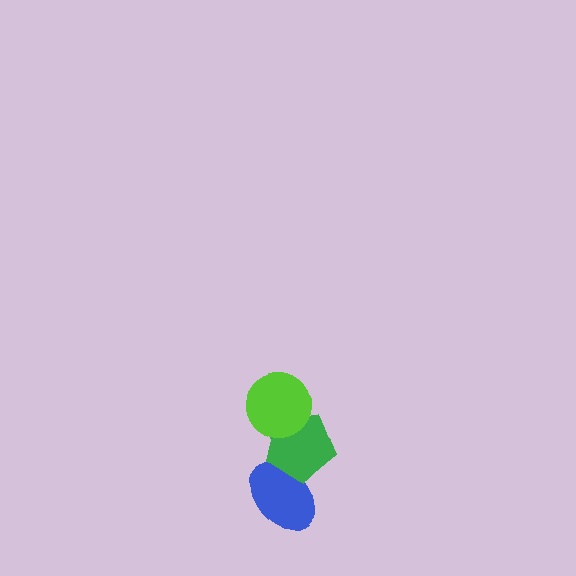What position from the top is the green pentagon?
The green pentagon is 2nd from the top.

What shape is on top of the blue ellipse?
The green pentagon is on top of the blue ellipse.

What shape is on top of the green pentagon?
The lime circle is on top of the green pentagon.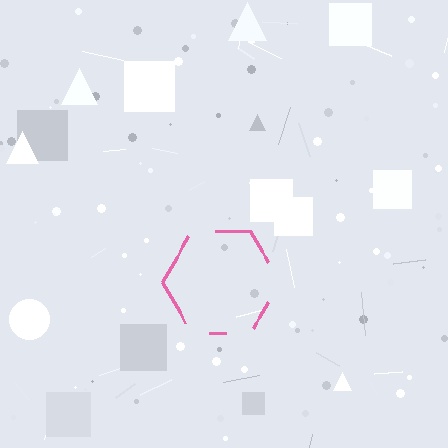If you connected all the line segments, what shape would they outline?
They would outline a hexagon.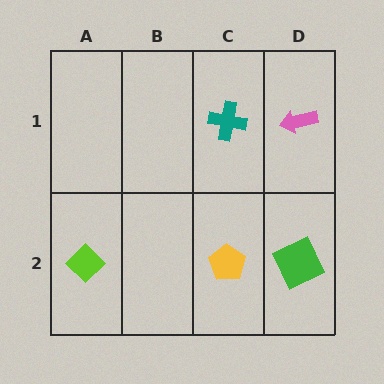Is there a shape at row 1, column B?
No, that cell is empty.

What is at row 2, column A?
A lime diamond.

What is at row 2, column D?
A green square.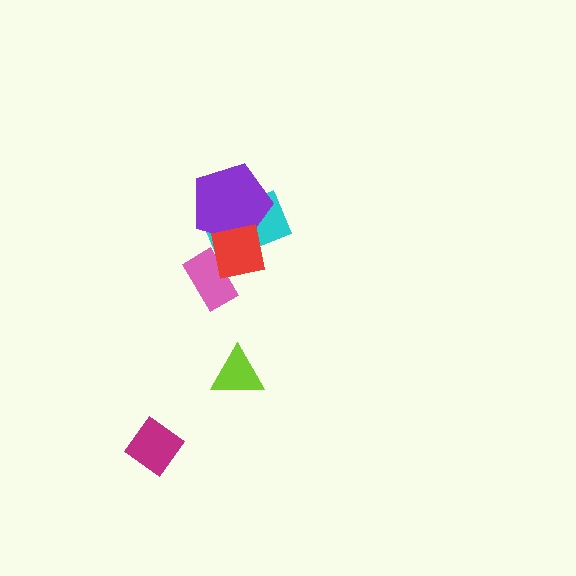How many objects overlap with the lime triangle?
0 objects overlap with the lime triangle.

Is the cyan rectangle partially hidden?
Yes, it is partially covered by another shape.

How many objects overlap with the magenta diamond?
0 objects overlap with the magenta diamond.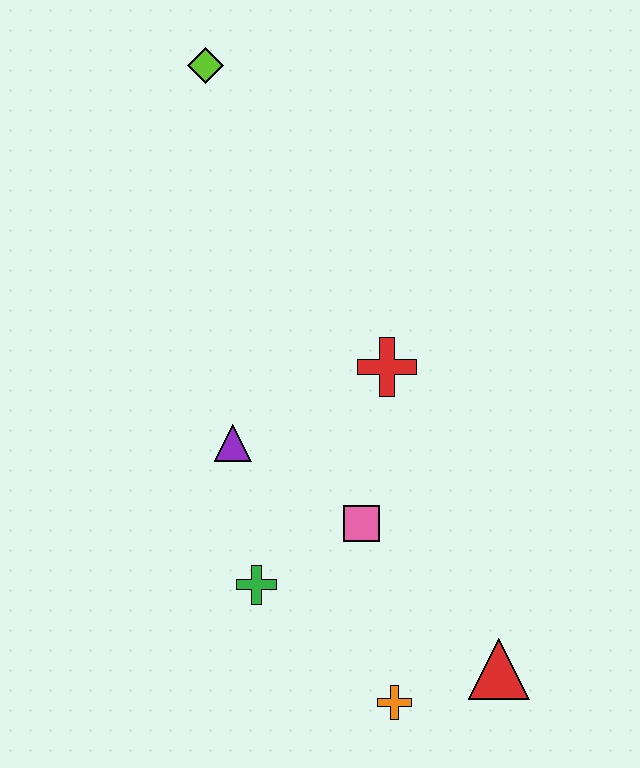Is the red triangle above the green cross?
No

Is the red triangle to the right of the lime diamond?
Yes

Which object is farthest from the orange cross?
The lime diamond is farthest from the orange cross.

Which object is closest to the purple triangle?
The green cross is closest to the purple triangle.